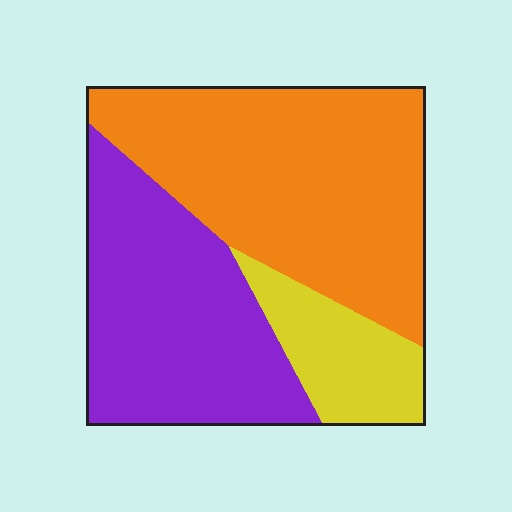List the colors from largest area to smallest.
From largest to smallest: orange, purple, yellow.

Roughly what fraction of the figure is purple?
Purple covers around 35% of the figure.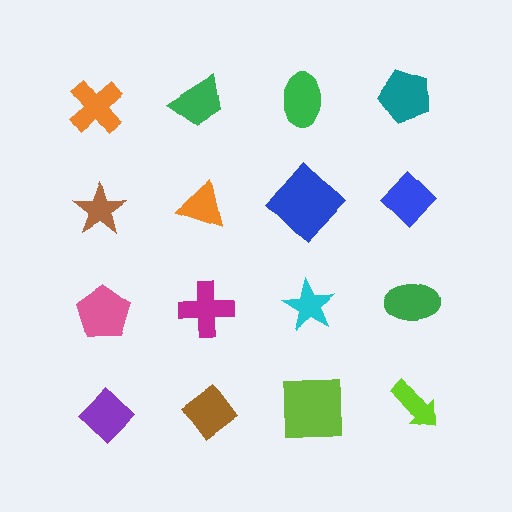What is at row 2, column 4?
A blue diamond.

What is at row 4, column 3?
A lime square.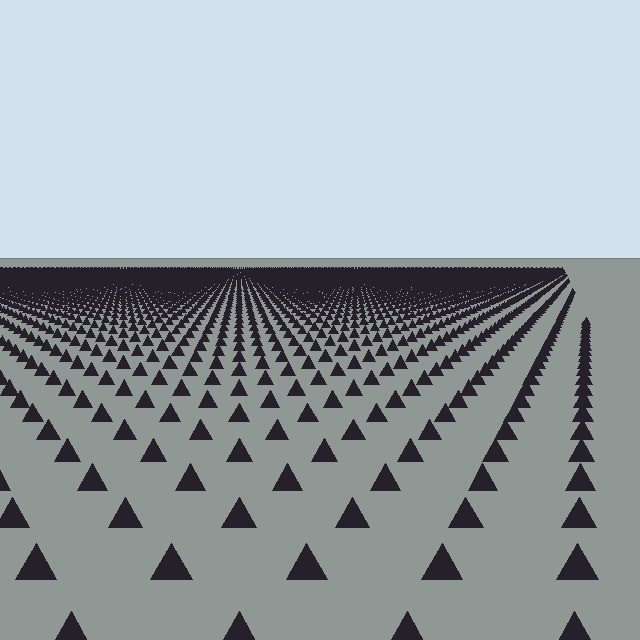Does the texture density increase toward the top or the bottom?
Density increases toward the top.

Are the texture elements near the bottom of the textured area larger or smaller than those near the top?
Larger. Near the bottom, elements are closer to the viewer and appear at a bigger on-screen size.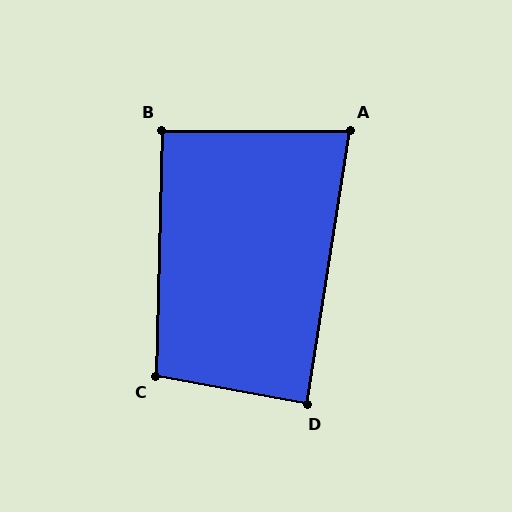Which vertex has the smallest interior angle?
A, at approximately 81 degrees.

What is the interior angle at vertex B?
Approximately 92 degrees (approximately right).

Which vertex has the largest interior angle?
C, at approximately 99 degrees.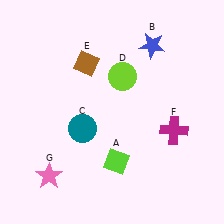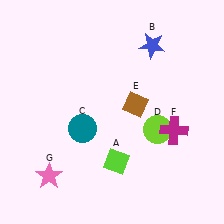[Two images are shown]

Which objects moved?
The objects that moved are: the lime circle (D), the brown diamond (E).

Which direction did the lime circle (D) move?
The lime circle (D) moved down.